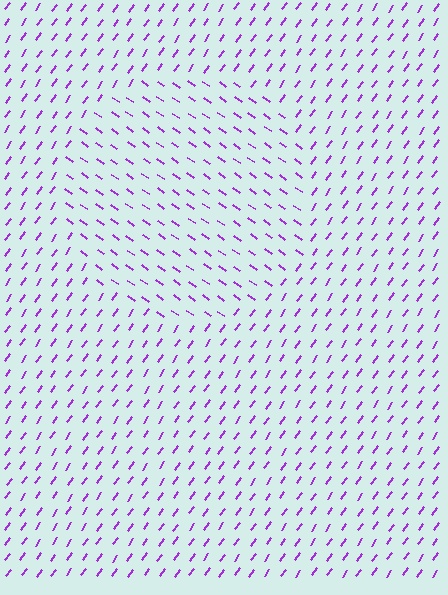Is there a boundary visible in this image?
Yes, there is a texture boundary formed by a change in line orientation.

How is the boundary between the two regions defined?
The boundary is defined purely by a change in line orientation (approximately 90 degrees difference). All lines are the same color and thickness.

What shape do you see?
I see a circle.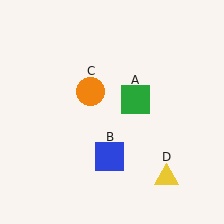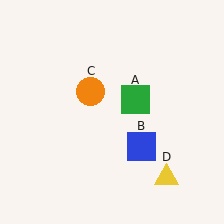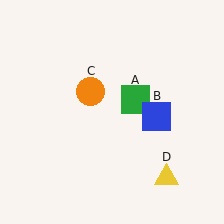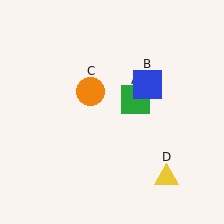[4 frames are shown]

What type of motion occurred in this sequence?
The blue square (object B) rotated counterclockwise around the center of the scene.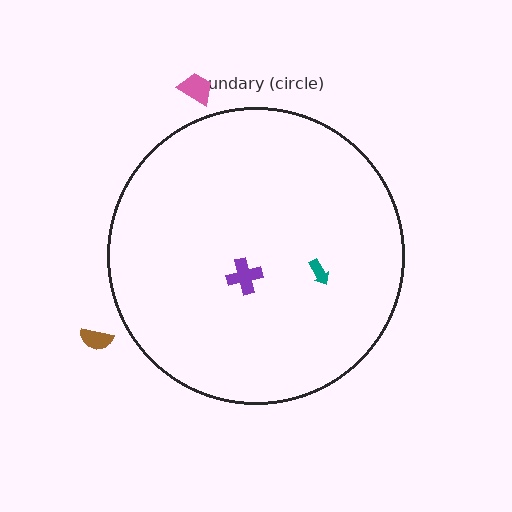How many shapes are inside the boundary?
2 inside, 2 outside.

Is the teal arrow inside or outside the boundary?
Inside.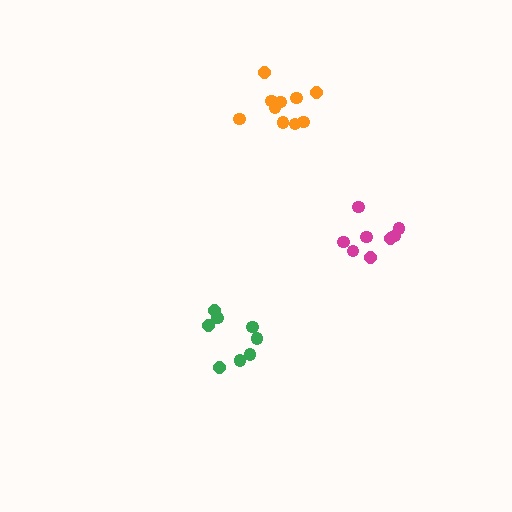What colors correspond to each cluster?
The clusters are colored: green, magenta, orange.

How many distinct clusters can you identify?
There are 3 distinct clusters.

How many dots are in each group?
Group 1: 8 dots, Group 2: 8 dots, Group 3: 10 dots (26 total).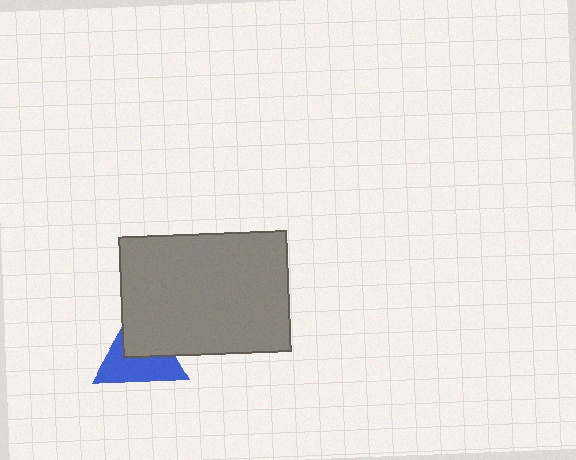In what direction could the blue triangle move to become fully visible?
The blue triangle could move toward the lower-left. That would shift it out from behind the gray rectangle entirely.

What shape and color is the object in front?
The object in front is a gray rectangle.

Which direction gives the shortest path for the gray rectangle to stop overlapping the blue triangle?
Moving toward the upper-right gives the shortest separation.